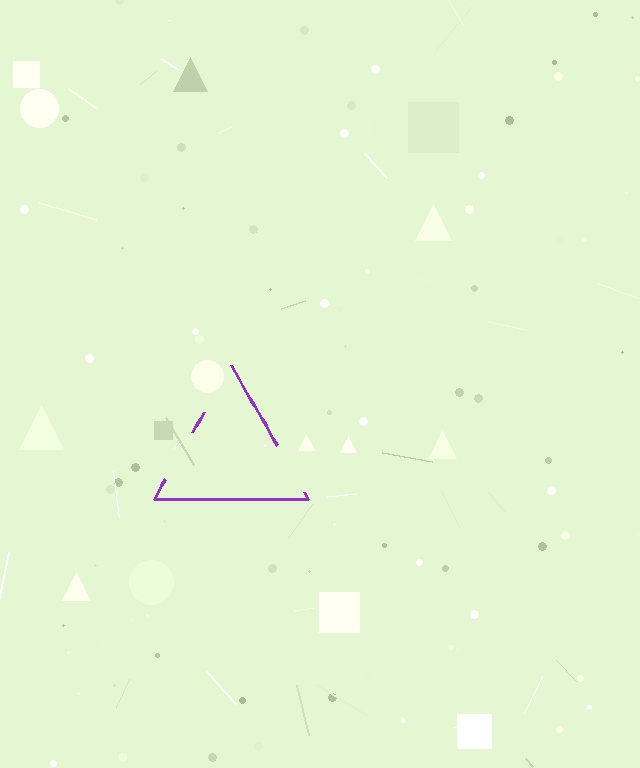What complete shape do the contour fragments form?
The contour fragments form a triangle.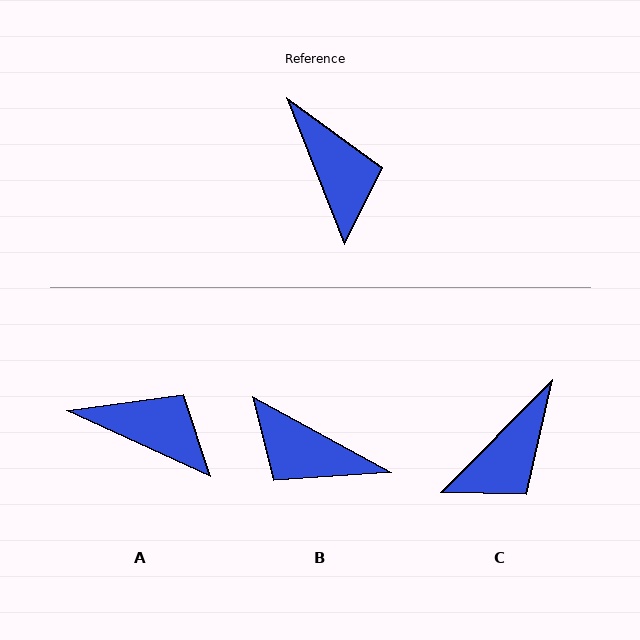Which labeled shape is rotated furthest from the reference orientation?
B, about 140 degrees away.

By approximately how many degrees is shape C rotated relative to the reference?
Approximately 66 degrees clockwise.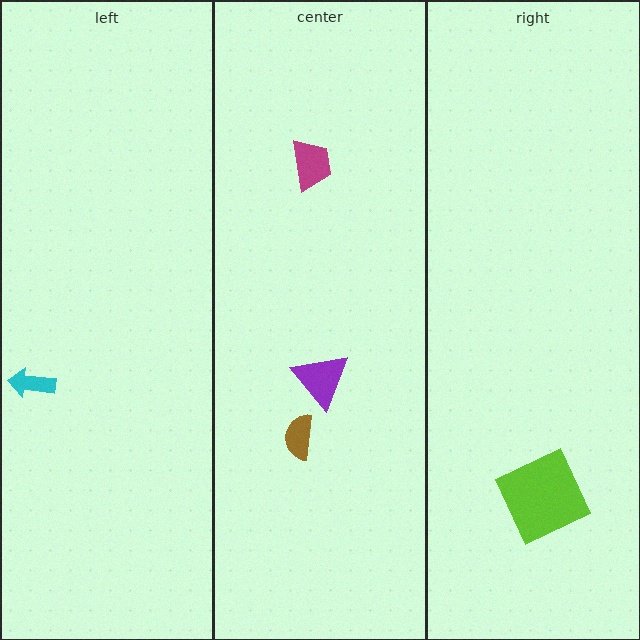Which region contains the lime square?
The right region.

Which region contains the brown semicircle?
The center region.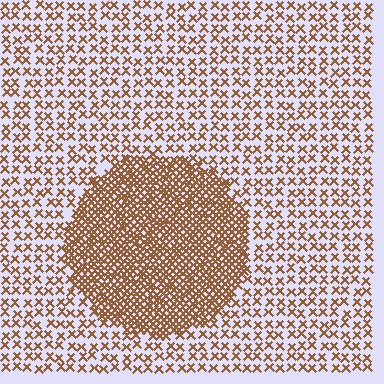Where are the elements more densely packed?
The elements are more densely packed inside the circle boundary.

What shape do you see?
I see a circle.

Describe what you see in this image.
The image contains small brown elements arranged at two different densities. A circle-shaped region is visible where the elements are more densely packed than the surrounding area.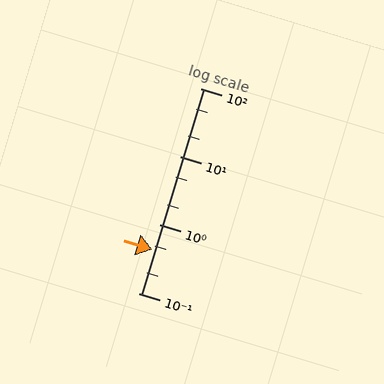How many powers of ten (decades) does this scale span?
The scale spans 3 decades, from 0.1 to 100.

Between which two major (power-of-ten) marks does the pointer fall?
The pointer is between 0.1 and 1.